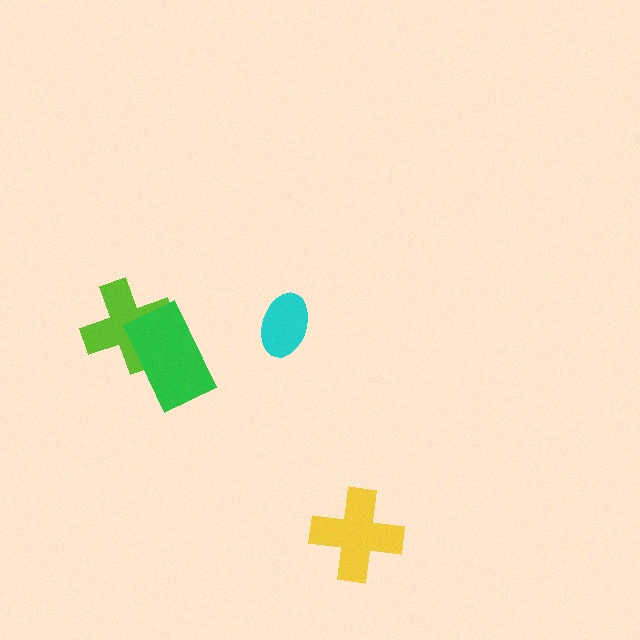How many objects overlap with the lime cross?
1 object overlaps with the lime cross.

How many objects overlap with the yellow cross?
0 objects overlap with the yellow cross.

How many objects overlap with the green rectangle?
1 object overlaps with the green rectangle.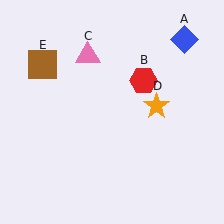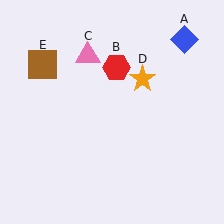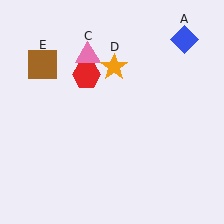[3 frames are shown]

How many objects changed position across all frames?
2 objects changed position: red hexagon (object B), orange star (object D).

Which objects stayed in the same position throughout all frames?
Blue diamond (object A) and pink triangle (object C) and brown square (object E) remained stationary.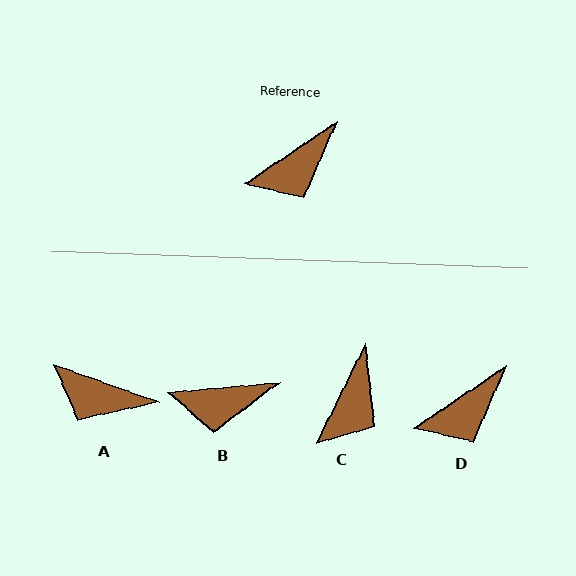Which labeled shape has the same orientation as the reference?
D.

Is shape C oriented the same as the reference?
No, it is off by about 30 degrees.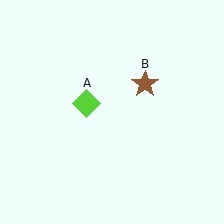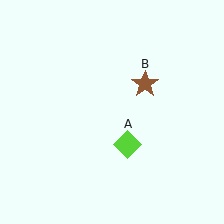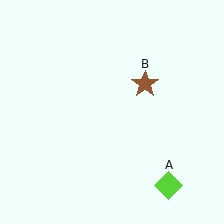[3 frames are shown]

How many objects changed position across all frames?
1 object changed position: lime diamond (object A).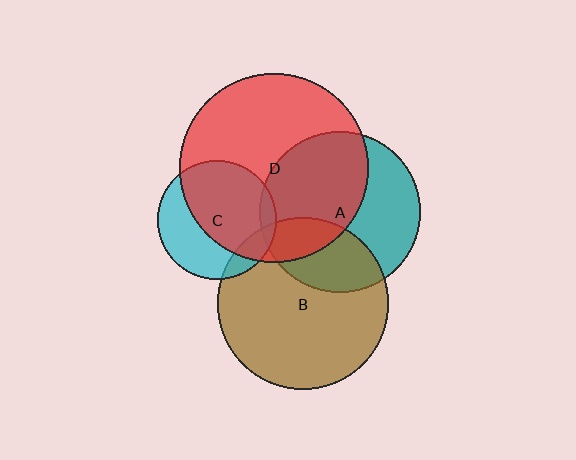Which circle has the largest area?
Circle D (red).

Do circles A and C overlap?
Yes.